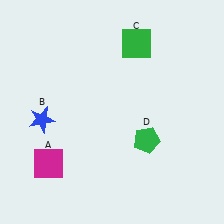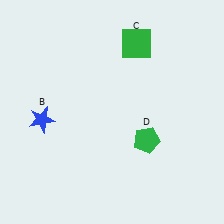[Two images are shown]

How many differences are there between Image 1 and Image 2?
There is 1 difference between the two images.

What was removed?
The magenta square (A) was removed in Image 2.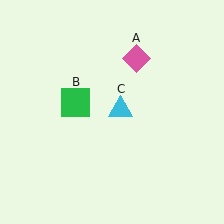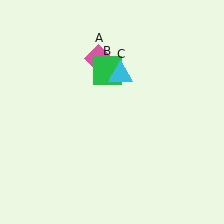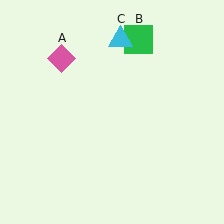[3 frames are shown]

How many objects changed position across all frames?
3 objects changed position: pink diamond (object A), green square (object B), cyan triangle (object C).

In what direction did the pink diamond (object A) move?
The pink diamond (object A) moved left.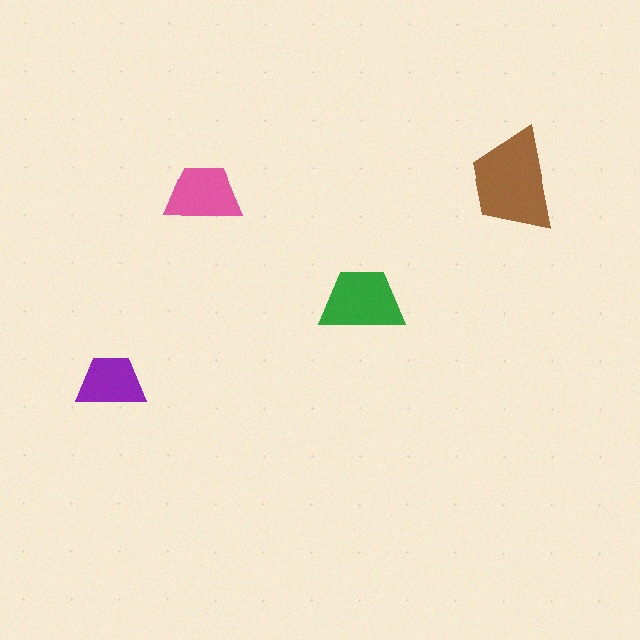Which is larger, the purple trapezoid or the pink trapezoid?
The pink one.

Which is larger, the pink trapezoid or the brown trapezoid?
The brown one.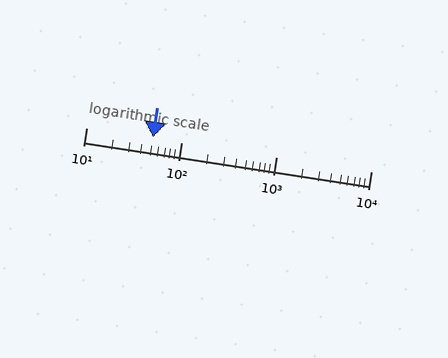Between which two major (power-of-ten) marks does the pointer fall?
The pointer is between 10 and 100.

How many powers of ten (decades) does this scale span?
The scale spans 3 decades, from 10 to 10000.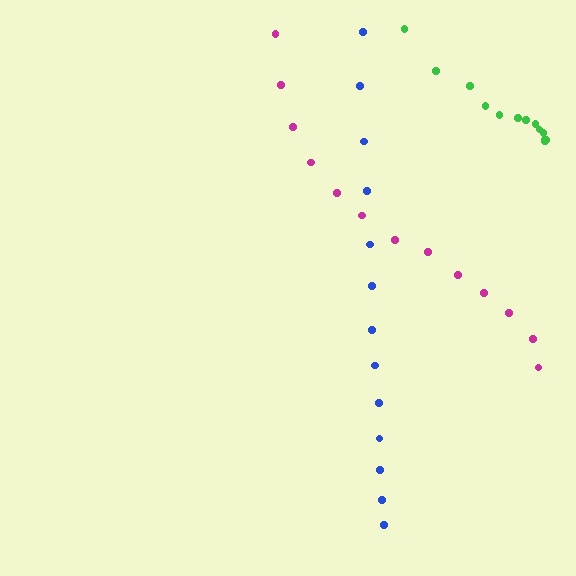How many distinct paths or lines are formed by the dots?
There are 3 distinct paths.